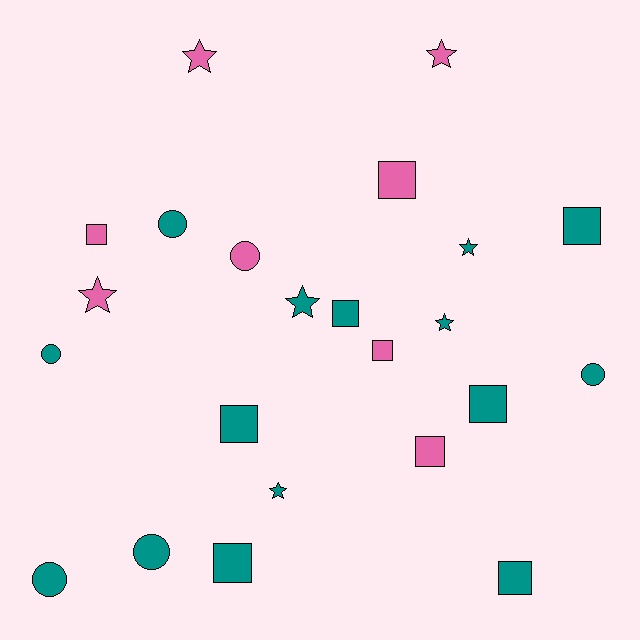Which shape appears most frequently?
Square, with 10 objects.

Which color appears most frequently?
Teal, with 15 objects.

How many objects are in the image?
There are 23 objects.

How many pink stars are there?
There are 3 pink stars.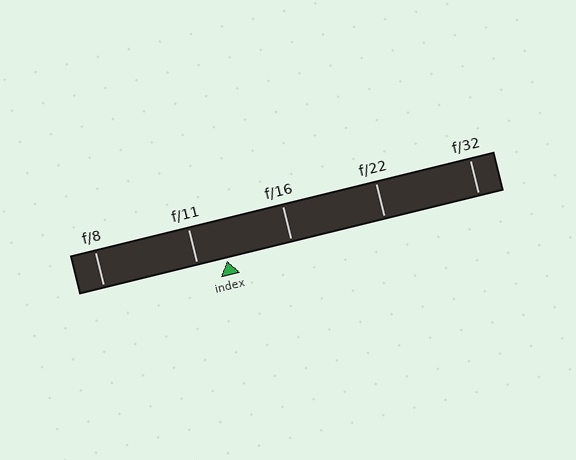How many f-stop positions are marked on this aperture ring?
There are 5 f-stop positions marked.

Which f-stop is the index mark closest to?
The index mark is closest to f/11.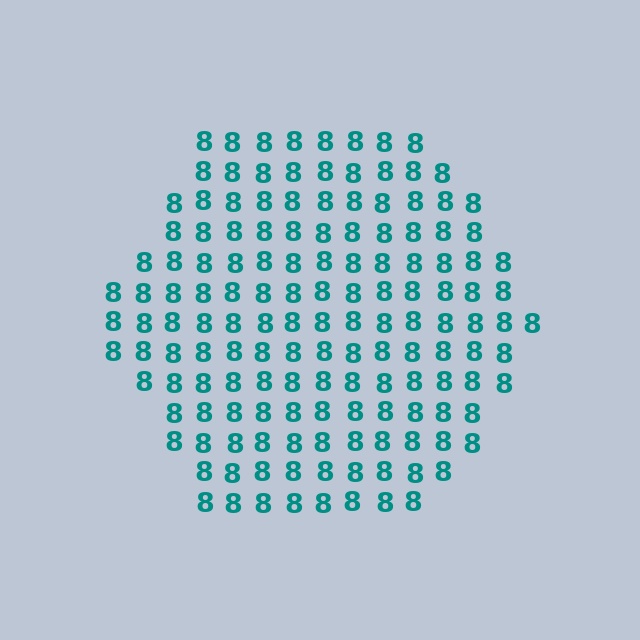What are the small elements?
The small elements are digit 8's.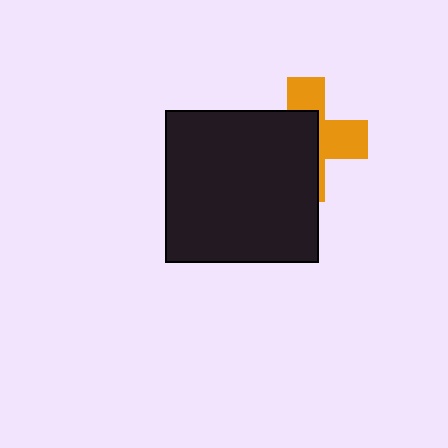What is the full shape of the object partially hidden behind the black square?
The partially hidden object is an orange cross.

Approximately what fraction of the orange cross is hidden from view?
Roughly 58% of the orange cross is hidden behind the black square.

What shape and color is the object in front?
The object in front is a black square.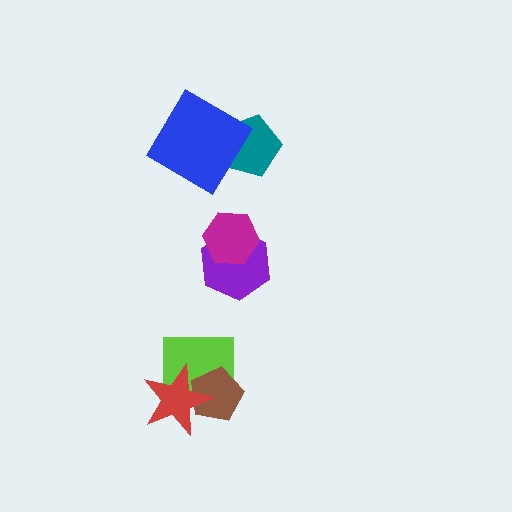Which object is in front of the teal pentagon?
The blue diamond is in front of the teal pentagon.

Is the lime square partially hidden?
Yes, it is partially covered by another shape.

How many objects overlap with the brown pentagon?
2 objects overlap with the brown pentagon.